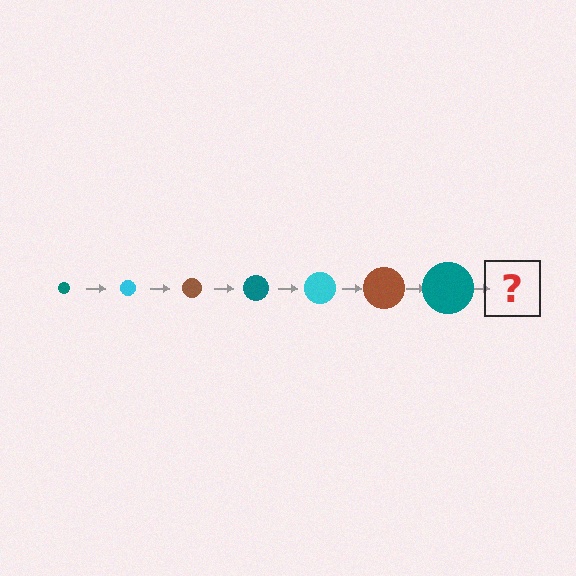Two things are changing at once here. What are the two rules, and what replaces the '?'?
The two rules are that the circle grows larger each step and the color cycles through teal, cyan, and brown. The '?' should be a cyan circle, larger than the previous one.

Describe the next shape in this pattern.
It should be a cyan circle, larger than the previous one.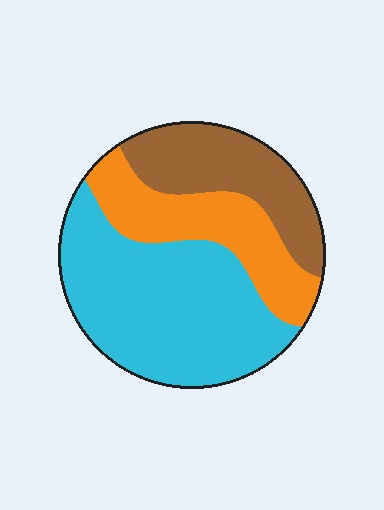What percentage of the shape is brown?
Brown takes up about one quarter (1/4) of the shape.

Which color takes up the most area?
Cyan, at roughly 50%.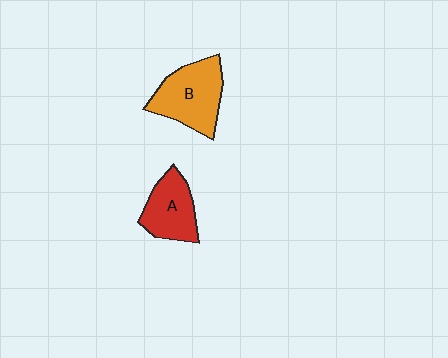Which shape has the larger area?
Shape B (orange).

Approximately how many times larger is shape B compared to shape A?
Approximately 1.3 times.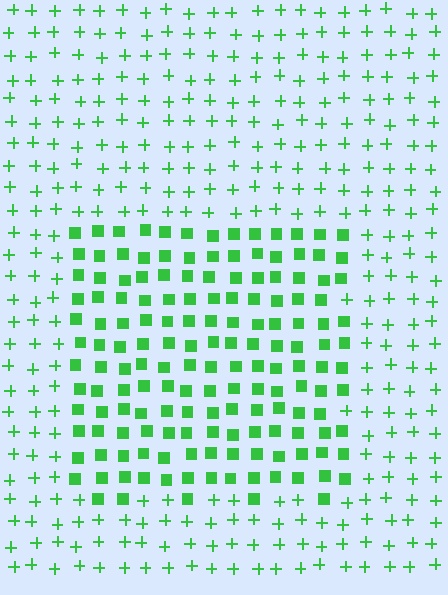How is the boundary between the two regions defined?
The boundary is defined by a change in element shape: squares inside vs. plus signs outside. All elements share the same color and spacing.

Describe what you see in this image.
The image is filled with small green elements arranged in a uniform grid. A rectangle-shaped region contains squares, while the surrounding area contains plus signs. The boundary is defined purely by the change in element shape.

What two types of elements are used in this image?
The image uses squares inside the rectangle region and plus signs outside it.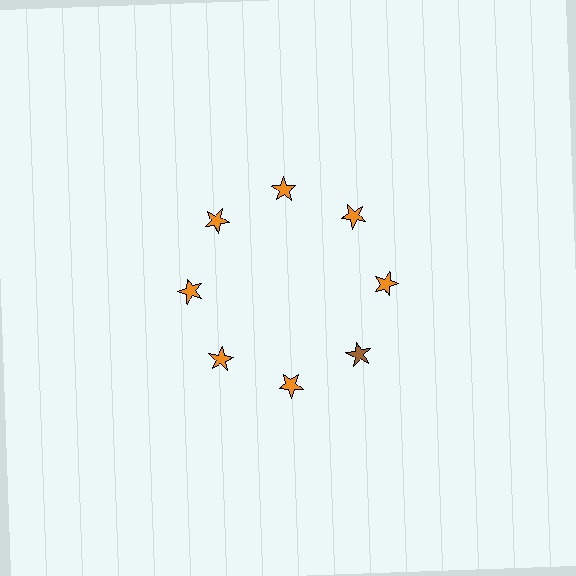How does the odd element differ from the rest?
It has a different color: brown instead of orange.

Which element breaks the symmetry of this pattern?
The brown star at roughly the 4 o'clock position breaks the symmetry. All other shapes are orange stars.